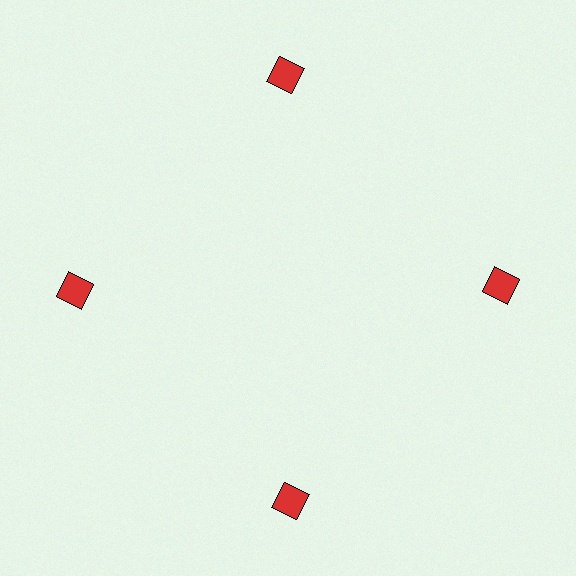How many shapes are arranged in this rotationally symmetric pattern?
There are 4 shapes, arranged in 4 groups of 1.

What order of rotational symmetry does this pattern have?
This pattern has 4-fold rotational symmetry.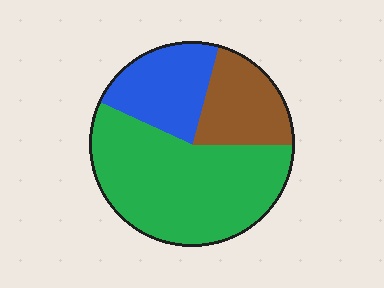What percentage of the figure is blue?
Blue covers roughly 25% of the figure.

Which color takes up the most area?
Green, at roughly 55%.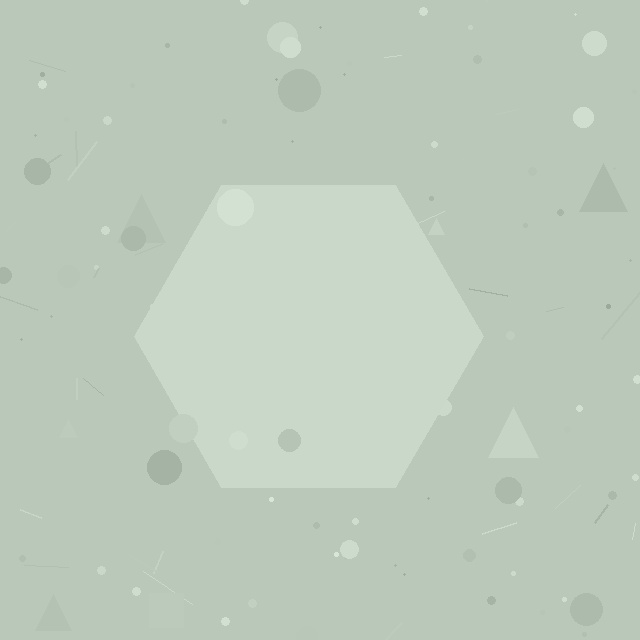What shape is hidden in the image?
A hexagon is hidden in the image.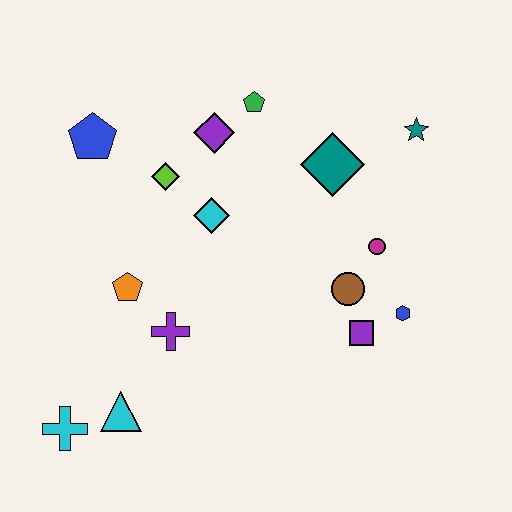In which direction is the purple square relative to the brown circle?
The purple square is below the brown circle.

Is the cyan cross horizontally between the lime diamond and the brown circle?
No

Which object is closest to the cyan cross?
The cyan triangle is closest to the cyan cross.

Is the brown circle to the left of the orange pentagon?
No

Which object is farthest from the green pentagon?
The cyan cross is farthest from the green pentagon.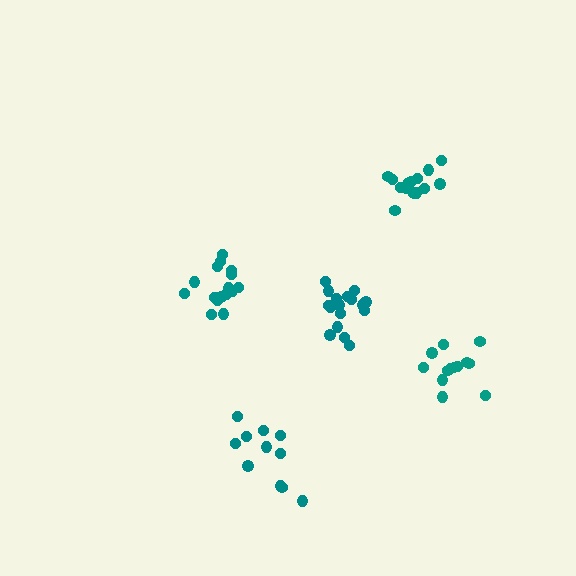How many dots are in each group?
Group 1: 16 dots, Group 2: 17 dots, Group 3: 11 dots, Group 4: 16 dots, Group 5: 13 dots (73 total).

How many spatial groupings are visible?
There are 5 spatial groupings.